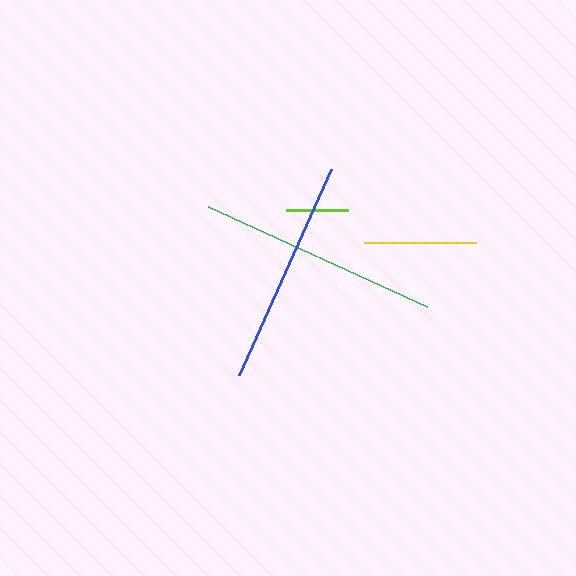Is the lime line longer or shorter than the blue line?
The blue line is longer than the lime line.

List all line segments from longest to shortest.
From longest to shortest: green, blue, yellow, lime.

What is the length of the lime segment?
The lime segment is approximately 62 pixels long.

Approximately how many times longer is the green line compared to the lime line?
The green line is approximately 3.9 times the length of the lime line.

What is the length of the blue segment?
The blue segment is approximately 226 pixels long.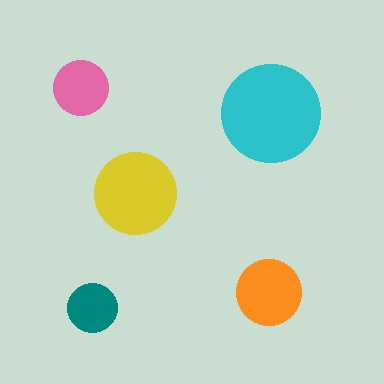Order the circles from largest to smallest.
the cyan one, the yellow one, the orange one, the pink one, the teal one.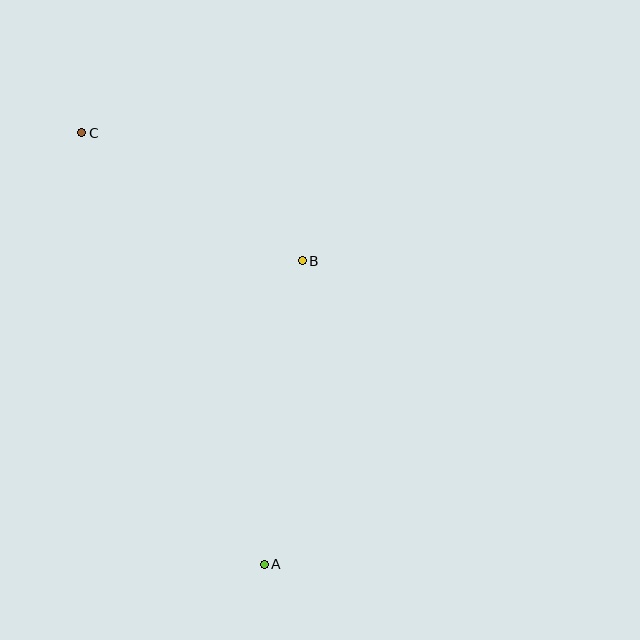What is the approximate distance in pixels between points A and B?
The distance between A and B is approximately 305 pixels.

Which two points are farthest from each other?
Points A and C are farthest from each other.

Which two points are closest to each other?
Points B and C are closest to each other.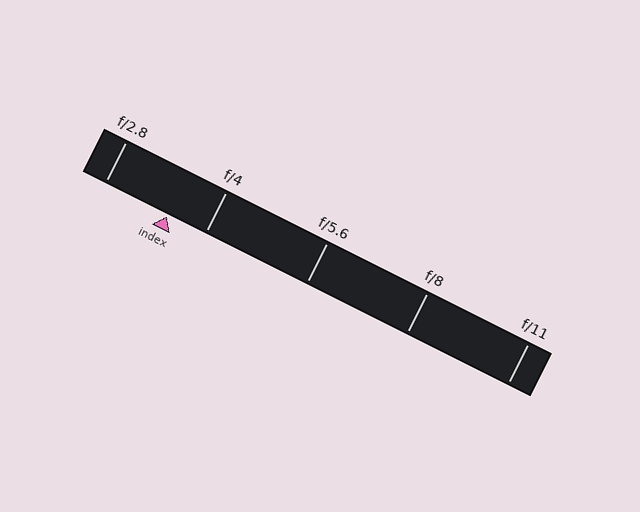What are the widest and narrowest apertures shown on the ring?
The widest aperture shown is f/2.8 and the narrowest is f/11.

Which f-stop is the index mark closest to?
The index mark is closest to f/4.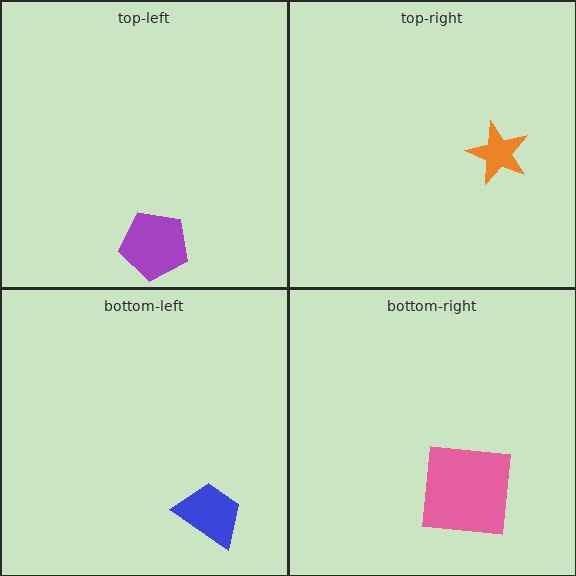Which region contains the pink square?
The bottom-right region.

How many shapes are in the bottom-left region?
1.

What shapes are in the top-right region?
The orange star.